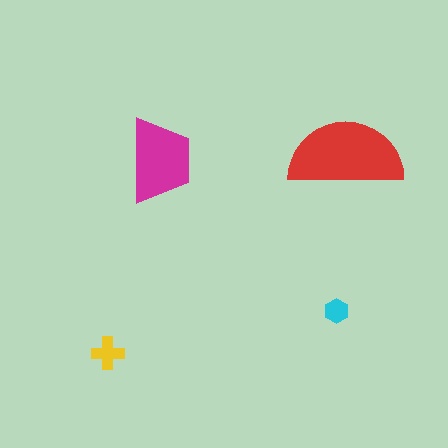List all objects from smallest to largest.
The cyan hexagon, the yellow cross, the magenta trapezoid, the red semicircle.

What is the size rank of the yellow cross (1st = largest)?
3rd.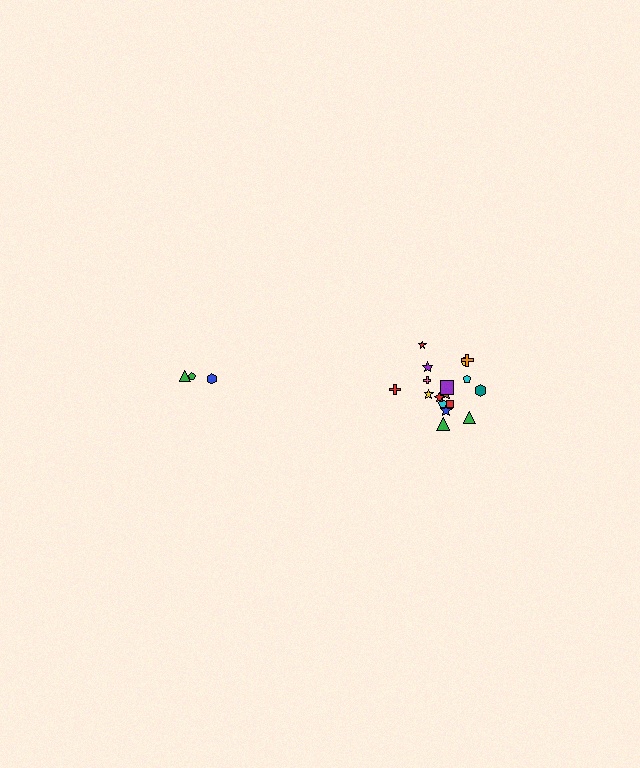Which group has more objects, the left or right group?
The right group.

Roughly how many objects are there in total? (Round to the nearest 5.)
Roughly 20 objects in total.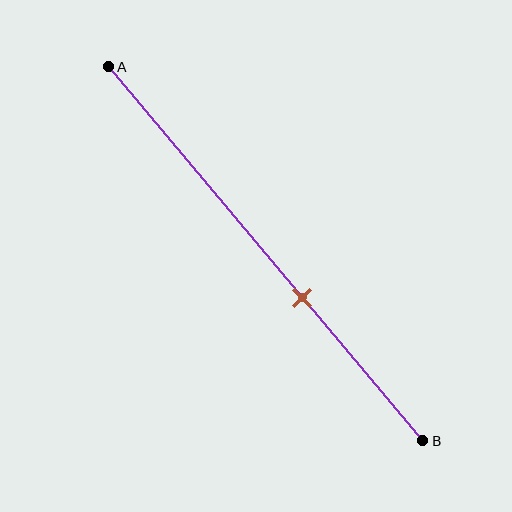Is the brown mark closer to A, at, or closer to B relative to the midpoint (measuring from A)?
The brown mark is closer to point B than the midpoint of segment AB.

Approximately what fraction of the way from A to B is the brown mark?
The brown mark is approximately 60% of the way from A to B.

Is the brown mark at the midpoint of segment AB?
No, the mark is at about 60% from A, not at the 50% midpoint.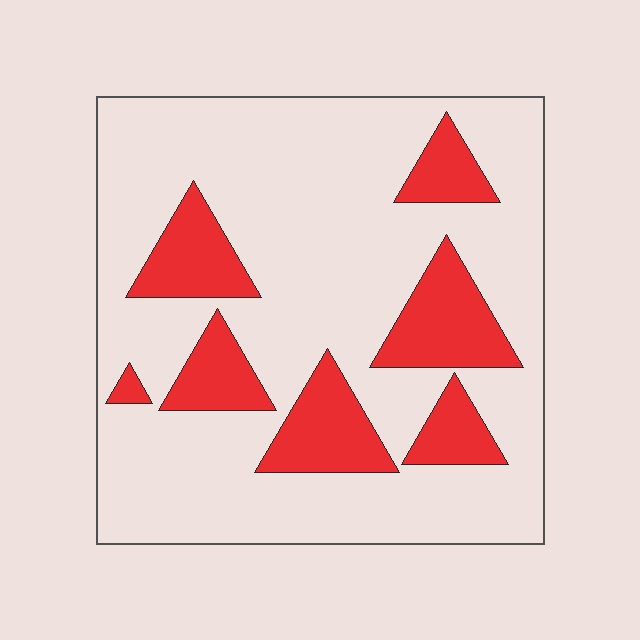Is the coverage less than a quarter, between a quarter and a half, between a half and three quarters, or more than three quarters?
Less than a quarter.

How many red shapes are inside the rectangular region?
7.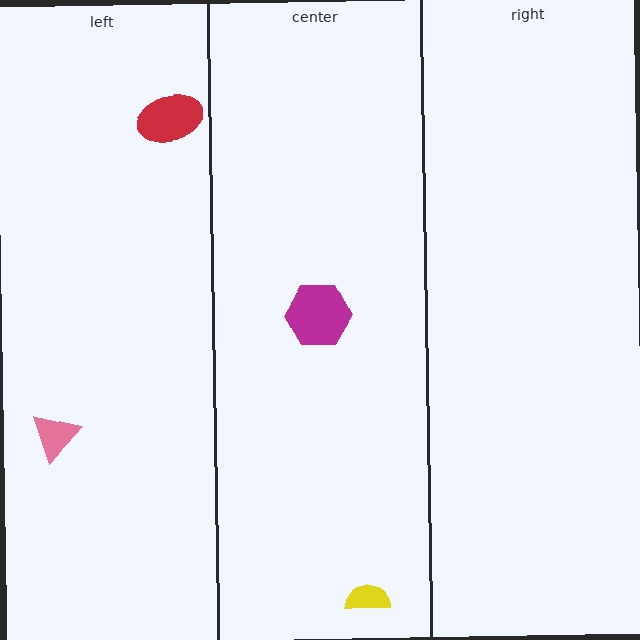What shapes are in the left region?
The pink triangle, the red ellipse.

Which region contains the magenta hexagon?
The center region.